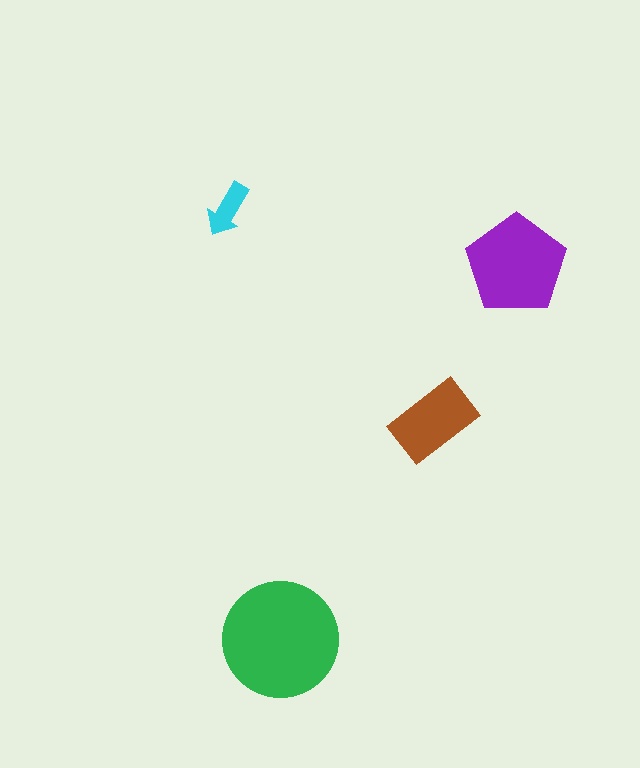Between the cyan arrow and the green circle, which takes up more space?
The green circle.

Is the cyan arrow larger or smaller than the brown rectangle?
Smaller.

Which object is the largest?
The green circle.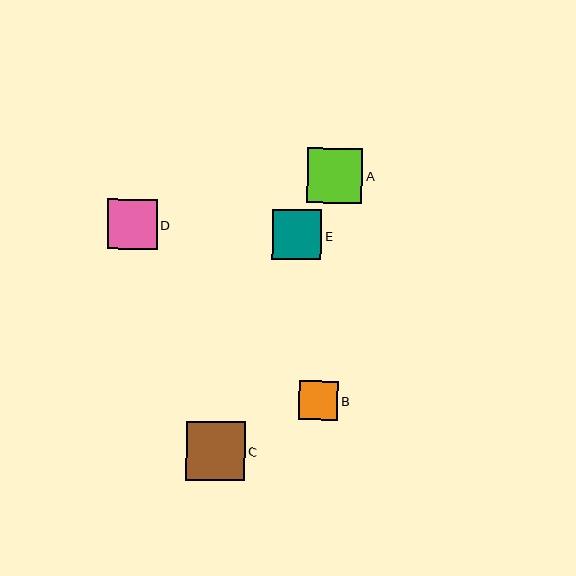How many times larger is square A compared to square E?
Square A is approximately 1.1 times the size of square E.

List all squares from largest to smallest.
From largest to smallest: C, A, D, E, B.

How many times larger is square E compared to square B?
Square E is approximately 1.3 times the size of square B.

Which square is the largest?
Square C is the largest with a size of approximately 59 pixels.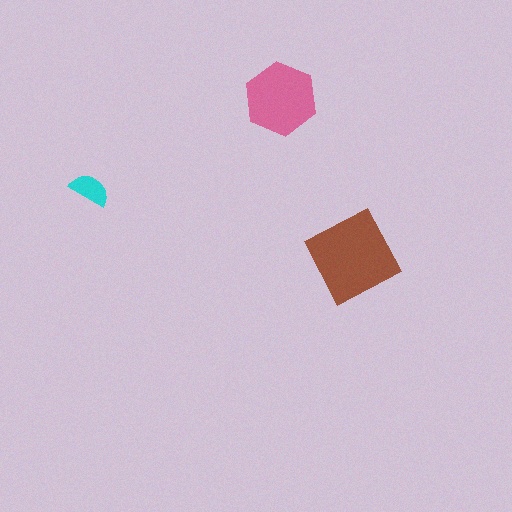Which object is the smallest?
The cyan semicircle.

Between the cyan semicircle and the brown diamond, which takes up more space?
The brown diamond.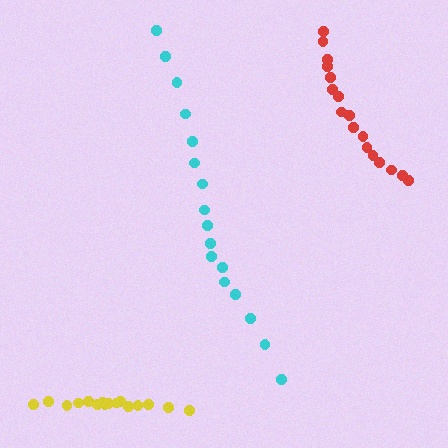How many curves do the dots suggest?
There are 3 distinct paths.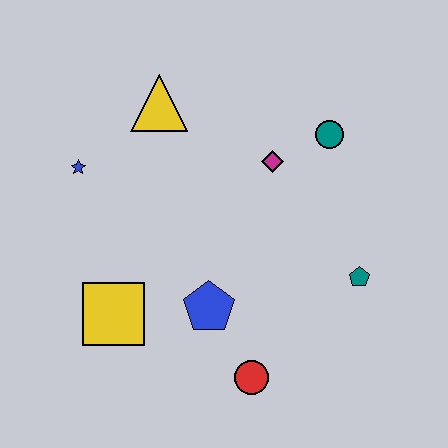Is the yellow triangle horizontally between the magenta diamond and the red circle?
No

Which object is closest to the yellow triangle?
The blue star is closest to the yellow triangle.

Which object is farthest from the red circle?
The yellow triangle is farthest from the red circle.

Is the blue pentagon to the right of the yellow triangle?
Yes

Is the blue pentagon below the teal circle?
Yes